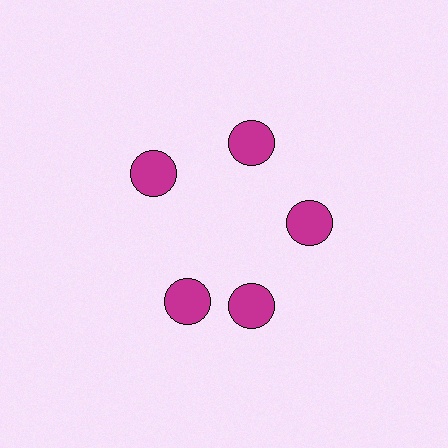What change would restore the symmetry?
The symmetry would be restored by rotating it back into even spacing with its neighbors so that all 5 circles sit at equal angles and equal distance from the center.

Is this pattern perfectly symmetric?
No. The 5 magenta circles are arranged in a ring, but one element near the 8 o'clock position is rotated out of alignment along the ring, breaking the 5-fold rotational symmetry.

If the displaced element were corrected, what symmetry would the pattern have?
It would have 5-fold rotational symmetry — the pattern would map onto itself every 72 degrees.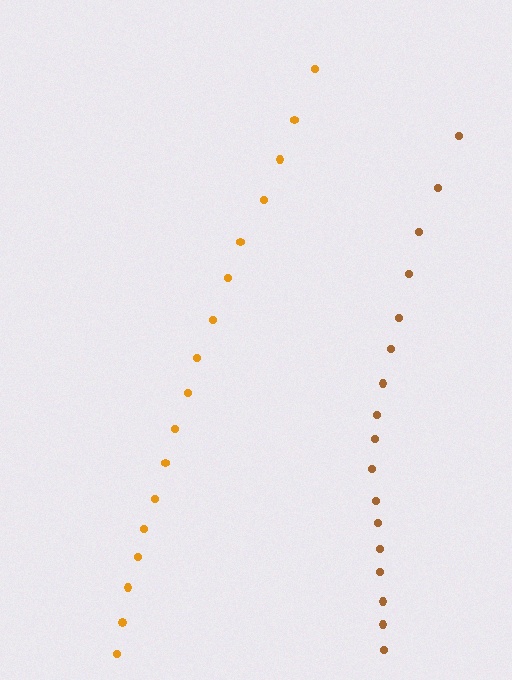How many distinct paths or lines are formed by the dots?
There are 2 distinct paths.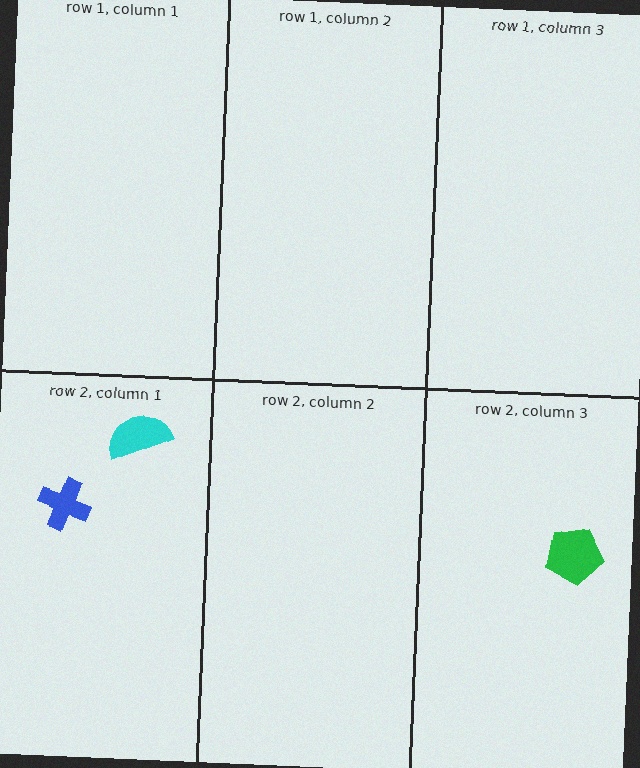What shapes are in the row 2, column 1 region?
The cyan semicircle, the blue cross.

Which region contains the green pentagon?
The row 2, column 3 region.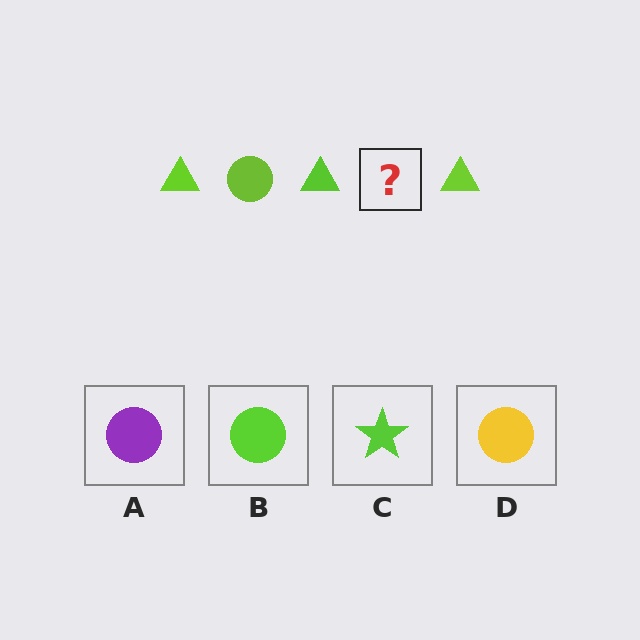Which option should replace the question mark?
Option B.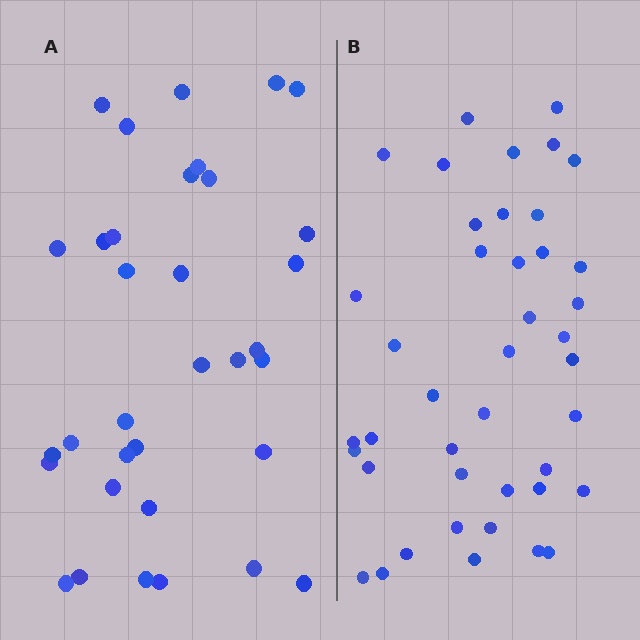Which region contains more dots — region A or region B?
Region B (the right region) has more dots.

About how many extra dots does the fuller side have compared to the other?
Region B has roughly 8 or so more dots than region A.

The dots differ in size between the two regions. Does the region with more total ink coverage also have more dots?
No. Region A has more total ink coverage because its dots are larger, but region B actually contains more individual dots. Total area can be misleading — the number of items is what matters here.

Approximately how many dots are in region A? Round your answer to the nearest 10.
About 30 dots. (The exact count is 34, which rounds to 30.)